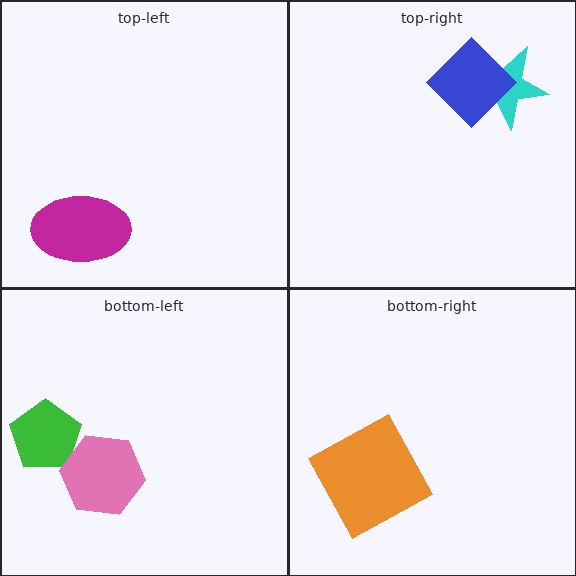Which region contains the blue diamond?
The top-right region.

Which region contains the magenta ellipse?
The top-left region.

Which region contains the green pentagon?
The bottom-left region.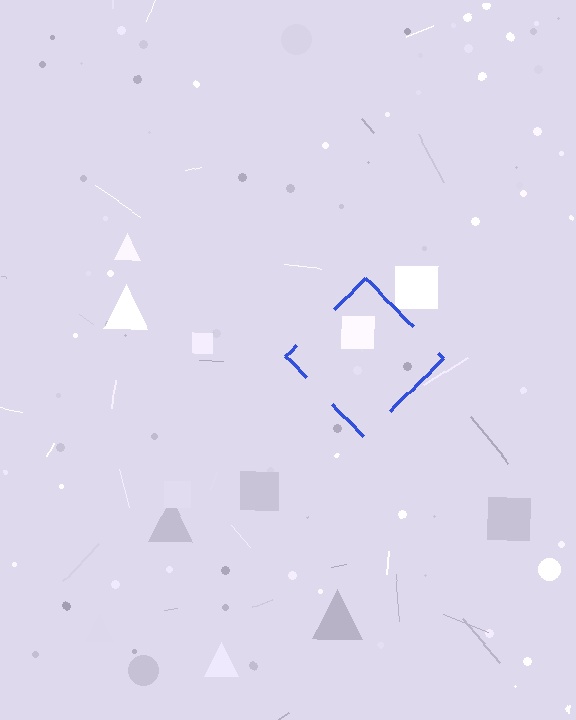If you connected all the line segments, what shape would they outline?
They would outline a diamond.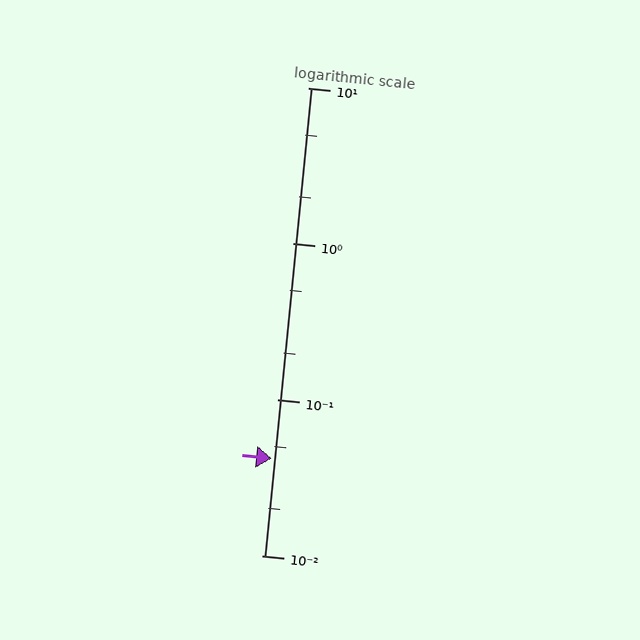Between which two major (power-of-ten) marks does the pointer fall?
The pointer is between 0.01 and 0.1.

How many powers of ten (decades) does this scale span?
The scale spans 3 decades, from 0.01 to 10.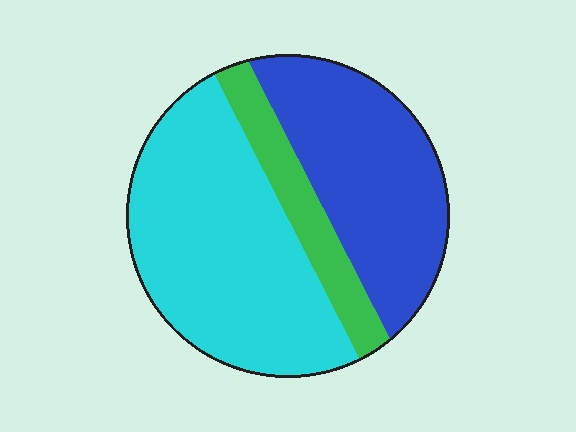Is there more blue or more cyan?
Cyan.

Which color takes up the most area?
Cyan, at roughly 50%.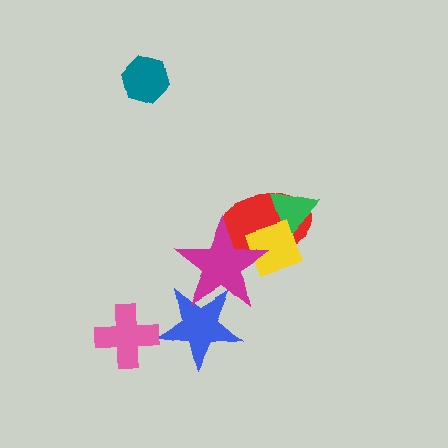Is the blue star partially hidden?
Yes, it is partially covered by another shape.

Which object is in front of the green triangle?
The yellow diamond is in front of the green triangle.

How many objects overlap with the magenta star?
3 objects overlap with the magenta star.